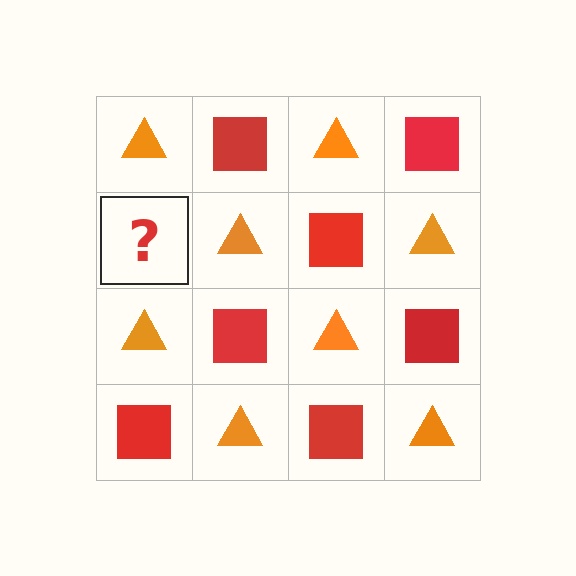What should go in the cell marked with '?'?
The missing cell should contain a red square.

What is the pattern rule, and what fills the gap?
The rule is that it alternates orange triangle and red square in a checkerboard pattern. The gap should be filled with a red square.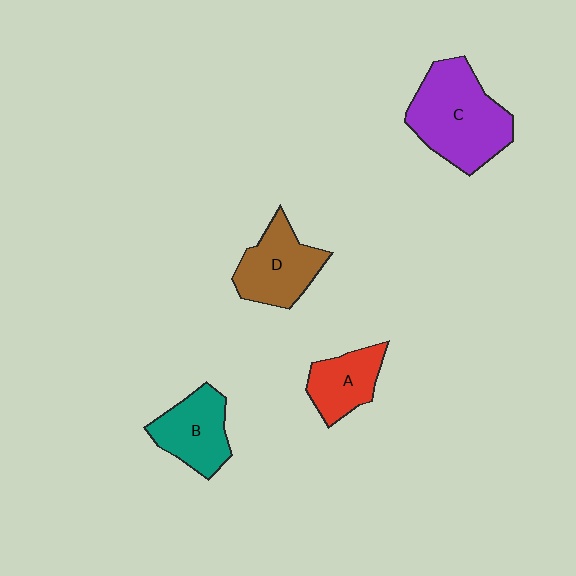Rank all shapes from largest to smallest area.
From largest to smallest: C (purple), D (brown), B (teal), A (red).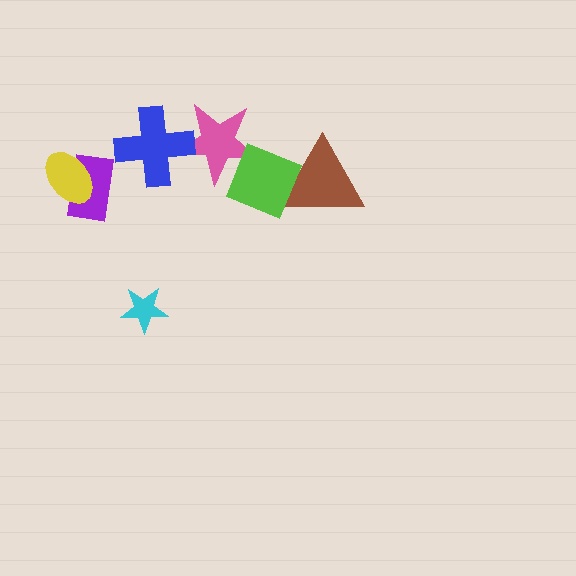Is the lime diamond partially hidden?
No, no other shape covers it.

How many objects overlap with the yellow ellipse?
1 object overlaps with the yellow ellipse.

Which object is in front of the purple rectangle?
The yellow ellipse is in front of the purple rectangle.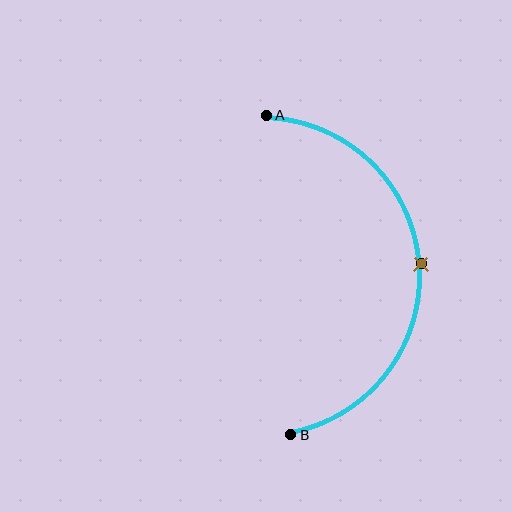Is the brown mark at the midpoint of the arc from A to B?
Yes. The brown mark lies on the arc at equal arc-length from both A and B — it is the arc midpoint.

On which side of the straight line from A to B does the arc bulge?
The arc bulges to the right of the straight line connecting A and B.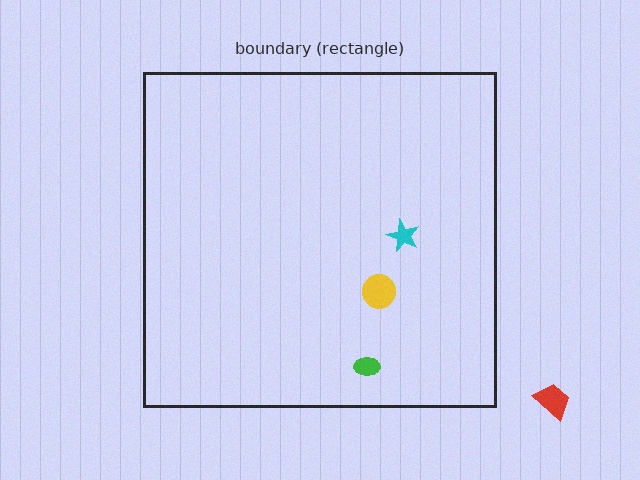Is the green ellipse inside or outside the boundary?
Inside.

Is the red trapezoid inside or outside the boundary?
Outside.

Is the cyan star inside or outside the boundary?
Inside.